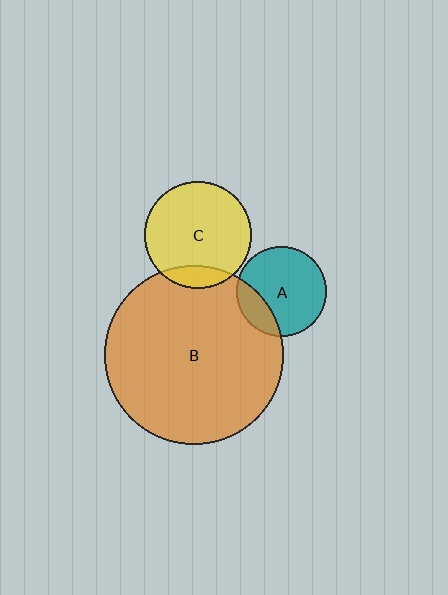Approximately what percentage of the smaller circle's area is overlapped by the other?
Approximately 15%.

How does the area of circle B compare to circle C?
Approximately 2.8 times.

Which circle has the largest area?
Circle B (orange).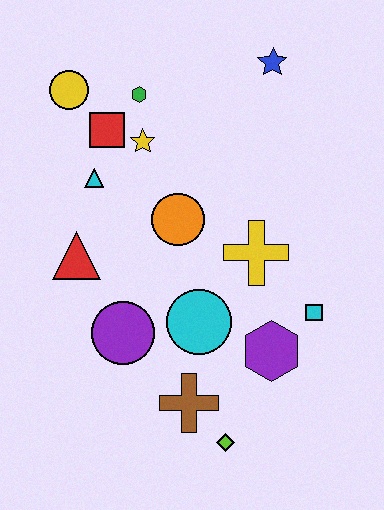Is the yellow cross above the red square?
No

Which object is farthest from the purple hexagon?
The yellow circle is farthest from the purple hexagon.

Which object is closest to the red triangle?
The cyan triangle is closest to the red triangle.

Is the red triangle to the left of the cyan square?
Yes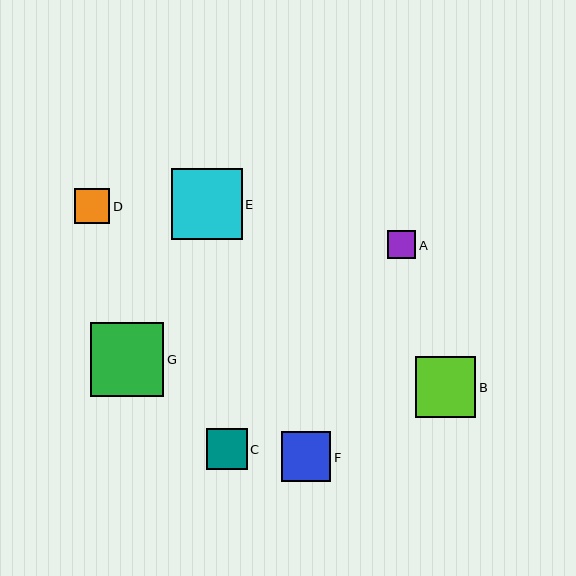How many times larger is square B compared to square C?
Square B is approximately 1.5 times the size of square C.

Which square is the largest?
Square G is the largest with a size of approximately 74 pixels.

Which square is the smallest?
Square A is the smallest with a size of approximately 28 pixels.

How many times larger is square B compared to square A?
Square B is approximately 2.2 times the size of square A.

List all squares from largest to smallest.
From largest to smallest: G, E, B, F, C, D, A.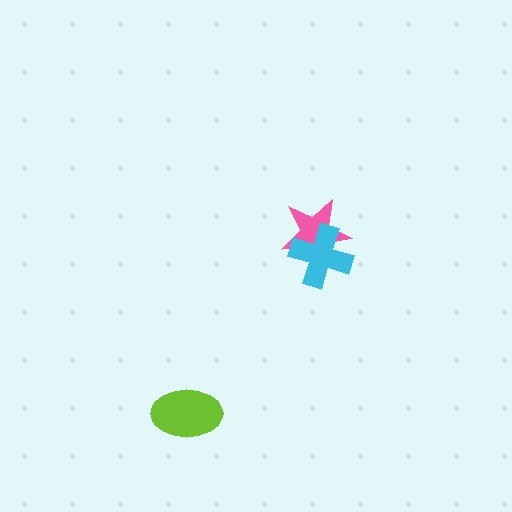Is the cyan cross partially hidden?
No, no other shape covers it.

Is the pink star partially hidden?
Yes, it is partially covered by another shape.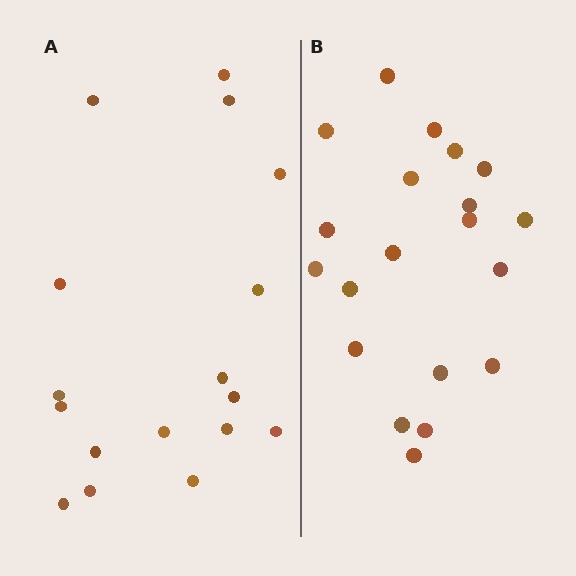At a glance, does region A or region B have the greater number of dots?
Region B (the right region) has more dots.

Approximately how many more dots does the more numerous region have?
Region B has just a few more — roughly 2 or 3 more dots than region A.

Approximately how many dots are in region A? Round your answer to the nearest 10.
About 20 dots. (The exact count is 17, which rounds to 20.)